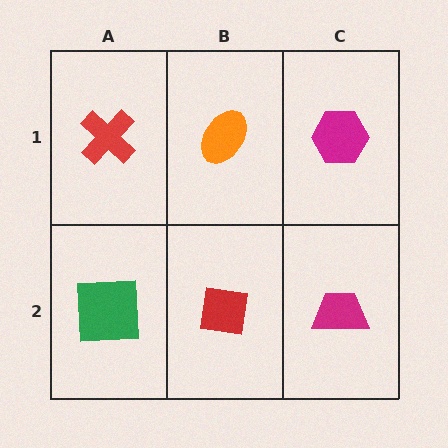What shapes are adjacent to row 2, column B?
An orange ellipse (row 1, column B), a green square (row 2, column A), a magenta trapezoid (row 2, column C).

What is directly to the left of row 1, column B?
A red cross.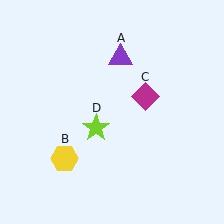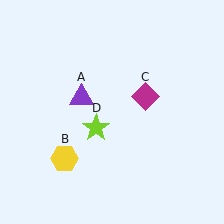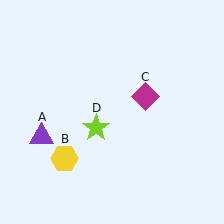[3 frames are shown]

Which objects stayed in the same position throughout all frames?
Yellow hexagon (object B) and magenta diamond (object C) and lime star (object D) remained stationary.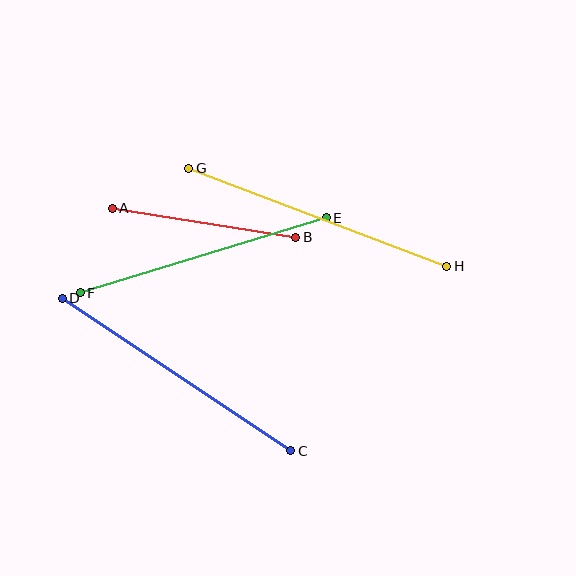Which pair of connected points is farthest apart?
Points G and H are farthest apart.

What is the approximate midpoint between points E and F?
The midpoint is at approximately (203, 255) pixels.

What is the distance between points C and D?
The distance is approximately 275 pixels.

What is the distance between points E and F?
The distance is approximately 257 pixels.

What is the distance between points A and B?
The distance is approximately 186 pixels.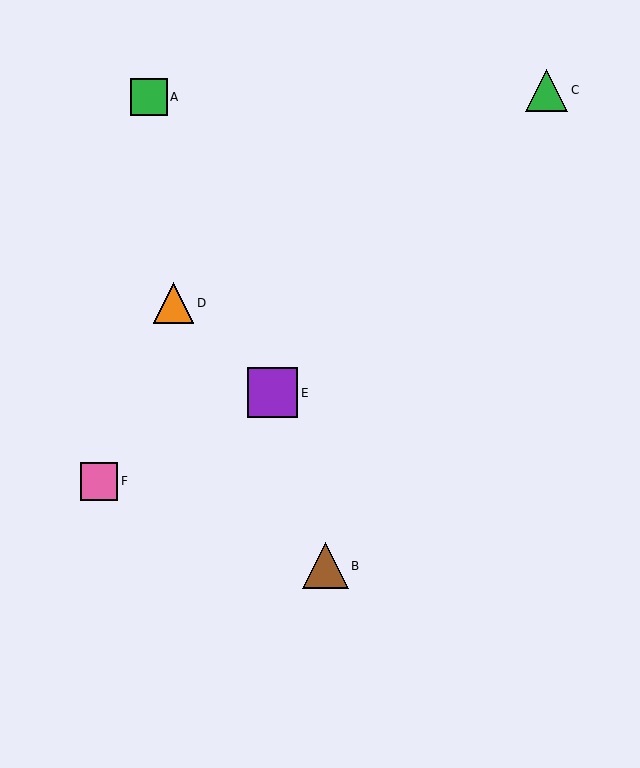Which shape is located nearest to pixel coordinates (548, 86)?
The green triangle (labeled C) at (547, 90) is nearest to that location.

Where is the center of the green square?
The center of the green square is at (149, 97).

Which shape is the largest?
The purple square (labeled E) is the largest.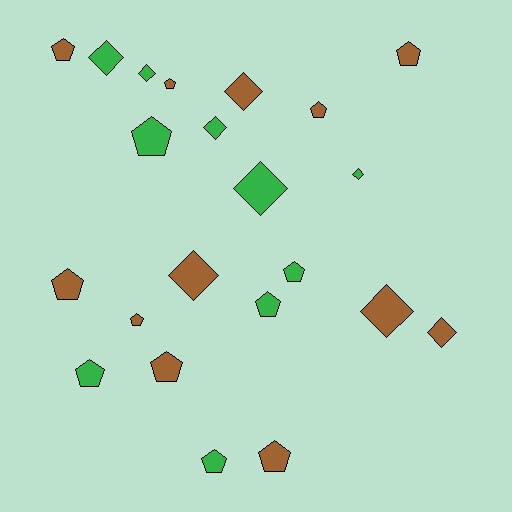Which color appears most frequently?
Brown, with 12 objects.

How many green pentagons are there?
There are 5 green pentagons.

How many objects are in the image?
There are 22 objects.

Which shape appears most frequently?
Pentagon, with 13 objects.